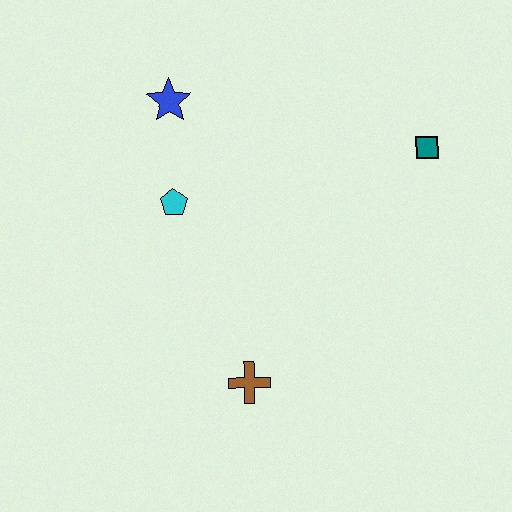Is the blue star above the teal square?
Yes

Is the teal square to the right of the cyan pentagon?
Yes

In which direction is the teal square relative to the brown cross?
The teal square is above the brown cross.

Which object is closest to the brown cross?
The cyan pentagon is closest to the brown cross.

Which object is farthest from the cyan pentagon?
The teal square is farthest from the cyan pentagon.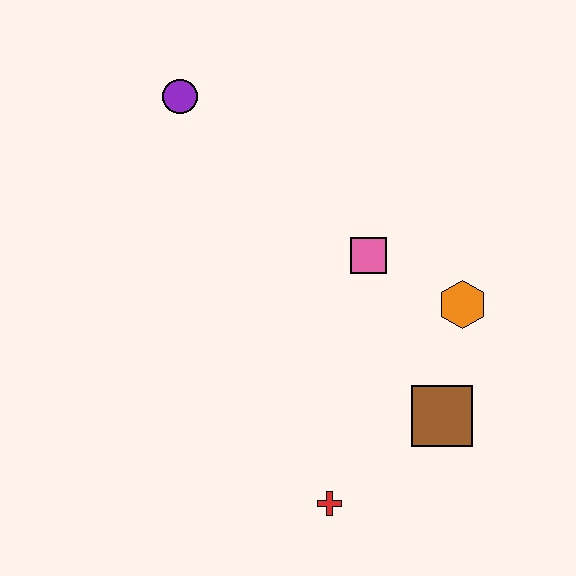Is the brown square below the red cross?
No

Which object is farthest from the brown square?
The purple circle is farthest from the brown square.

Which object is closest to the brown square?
The orange hexagon is closest to the brown square.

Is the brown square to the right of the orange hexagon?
No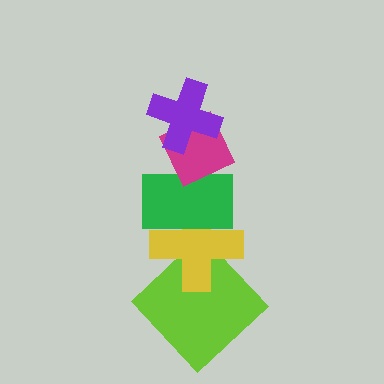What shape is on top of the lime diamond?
The yellow cross is on top of the lime diamond.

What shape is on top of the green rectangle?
The magenta diamond is on top of the green rectangle.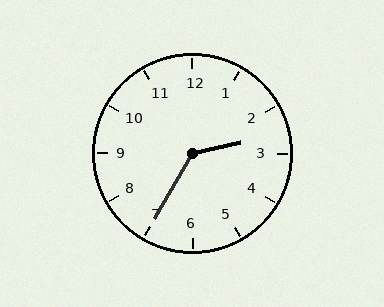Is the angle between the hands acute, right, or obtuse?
It is obtuse.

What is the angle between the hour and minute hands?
Approximately 132 degrees.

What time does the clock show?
2:35.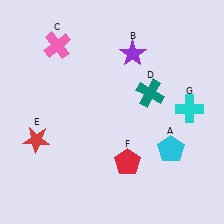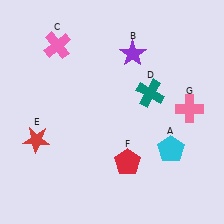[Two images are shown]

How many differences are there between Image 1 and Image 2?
There is 1 difference between the two images.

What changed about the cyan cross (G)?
In Image 1, G is cyan. In Image 2, it changed to pink.